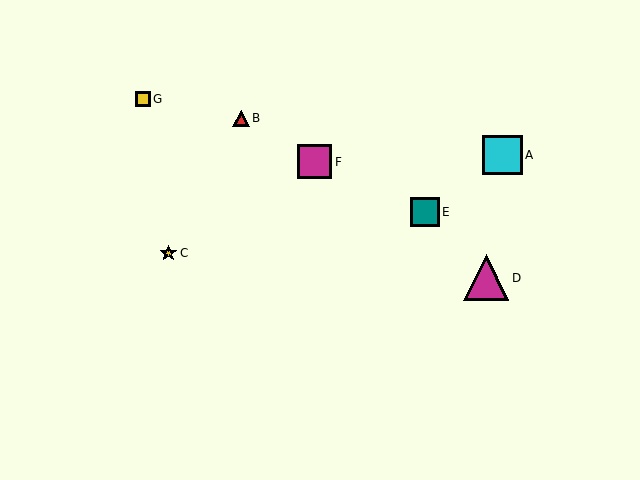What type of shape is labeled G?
Shape G is a yellow square.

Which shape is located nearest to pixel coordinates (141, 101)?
The yellow square (labeled G) at (143, 99) is nearest to that location.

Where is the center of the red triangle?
The center of the red triangle is at (241, 118).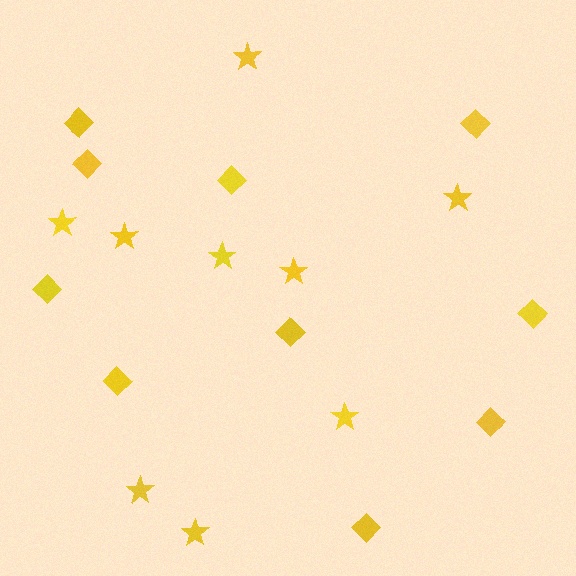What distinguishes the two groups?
There are 2 groups: one group of stars (9) and one group of diamonds (10).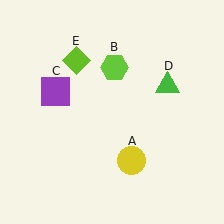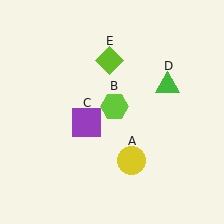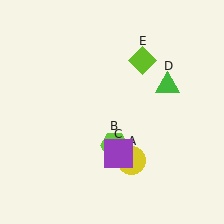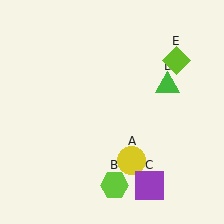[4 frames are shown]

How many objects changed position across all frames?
3 objects changed position: lime hexagon (object B), purple square (object C), lime diamond (object E).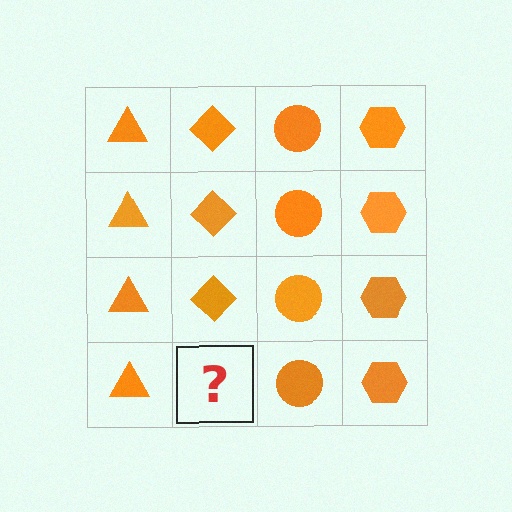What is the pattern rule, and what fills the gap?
The rule is that each column has a consistent shape. The gap should be filled with an orange diamond.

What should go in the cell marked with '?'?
The missing cell should contain an orange diamond.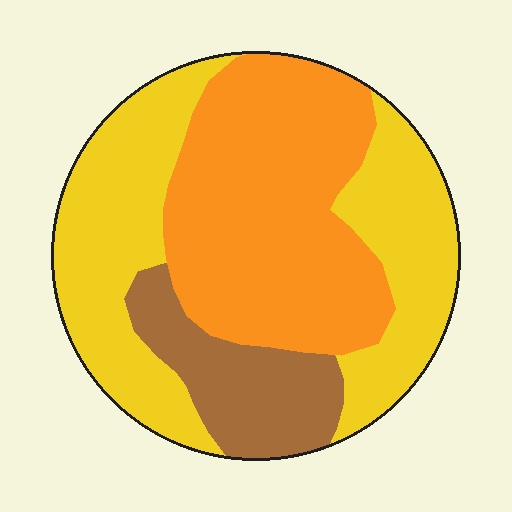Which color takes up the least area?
Brown, at roughly 15%.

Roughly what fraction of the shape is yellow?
Yellow covers 44% of the shape.